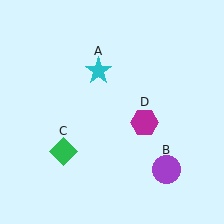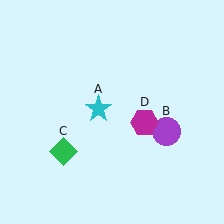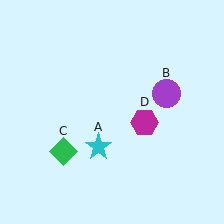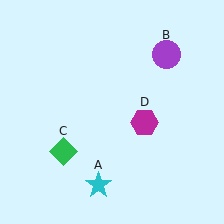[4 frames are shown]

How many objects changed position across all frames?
2 objects changed position: cyan star (object A), purple circle (object B).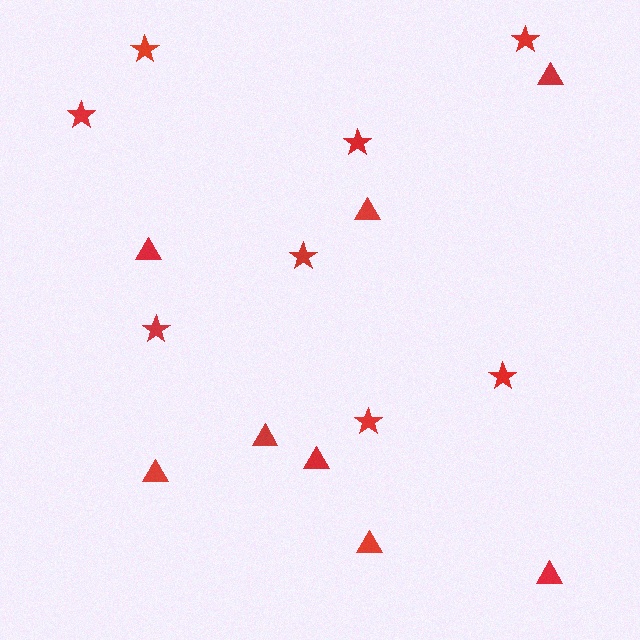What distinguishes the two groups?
There are 2 groups: one group of stars (8) and one group of triangles (8).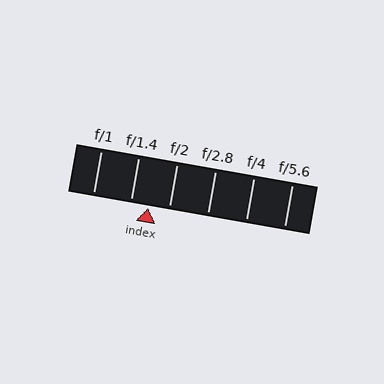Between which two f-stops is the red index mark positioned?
The index mark is between f/1.4 and f/2.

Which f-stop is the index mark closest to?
The index mark is closest to f/1.4.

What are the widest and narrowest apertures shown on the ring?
The widest aperture shown is f/1 and the narrowest is f/5.6.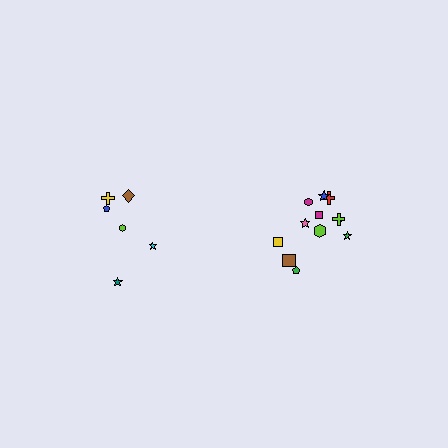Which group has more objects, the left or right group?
The right group.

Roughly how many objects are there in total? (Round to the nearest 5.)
Roughly 20 objects in total.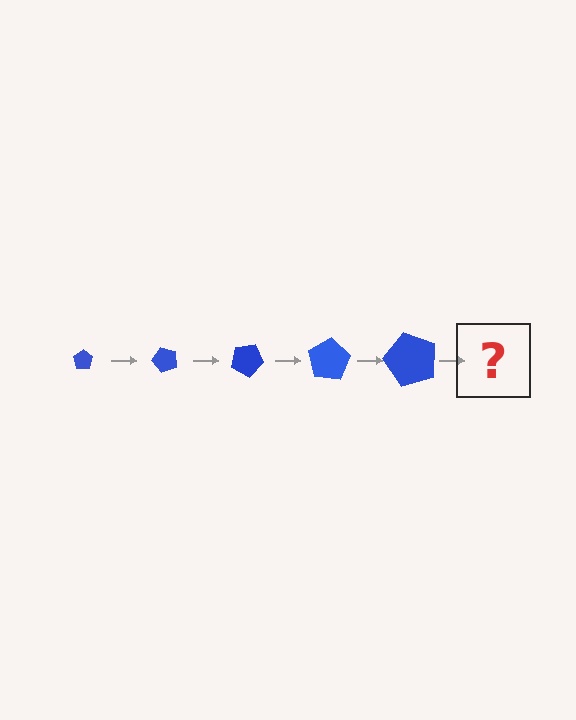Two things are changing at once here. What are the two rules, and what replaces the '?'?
The two rules are that the pentagon grows larger each step and it rotates 50 degrees each step. The '?' should be a pentagon, larger than the previous one and rotated 250 degrees from the start.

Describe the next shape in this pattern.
It should be a pentagon, larger than the previous one and rotated 250 degrees from the start.